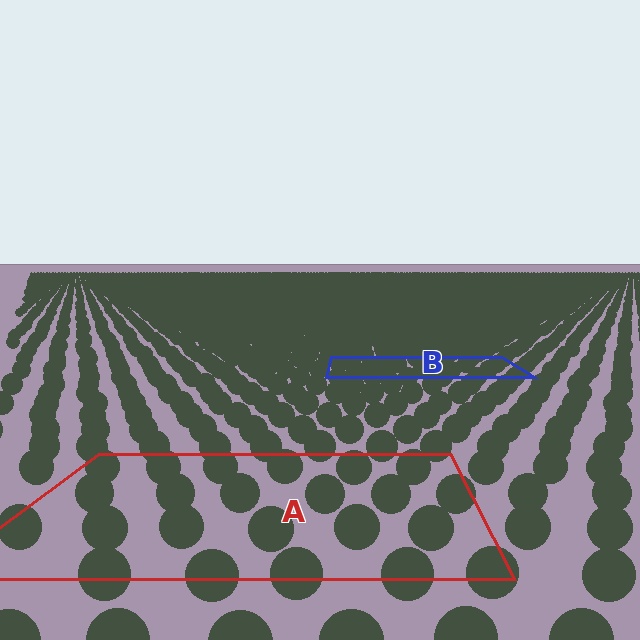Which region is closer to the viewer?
Region A is closer. The texture elements there are larger and more spread out.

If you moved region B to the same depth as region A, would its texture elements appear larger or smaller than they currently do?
They would appear larger. At a closer depth, the same texture elements are projected at a bigger on-screen size.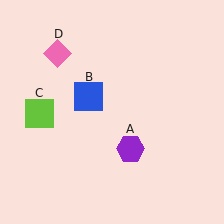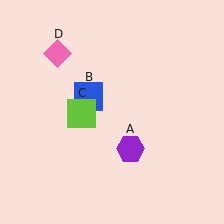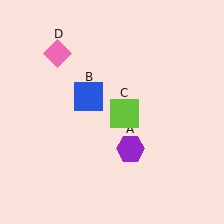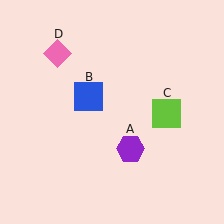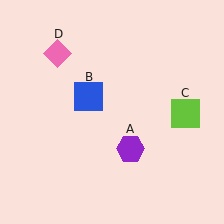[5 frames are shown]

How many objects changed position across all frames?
1 object changed position: lime square (object C).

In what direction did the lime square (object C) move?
The lime square (object C) moved right.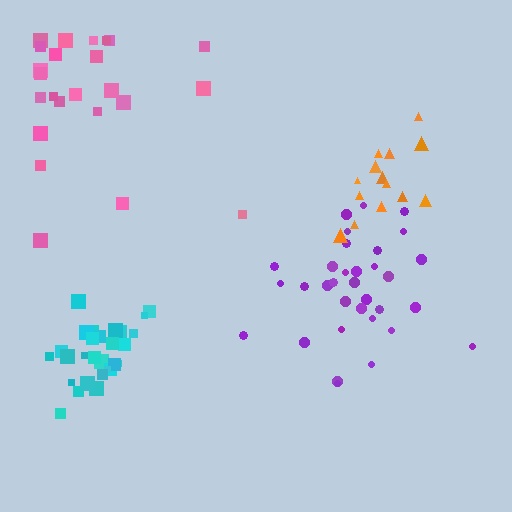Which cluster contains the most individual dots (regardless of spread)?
Purple (33).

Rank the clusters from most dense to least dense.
cyan, purple, orange, pink.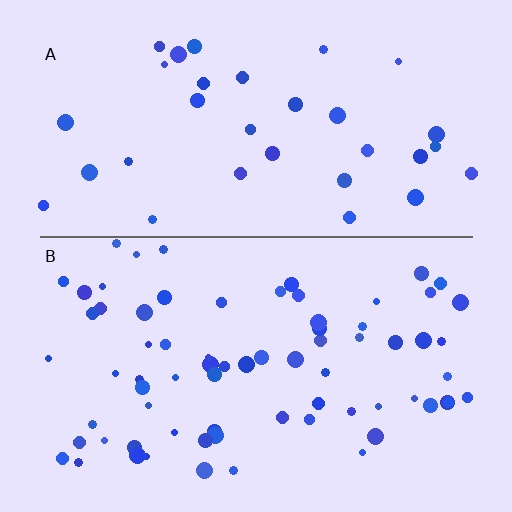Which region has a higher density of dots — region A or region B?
B (the bottom).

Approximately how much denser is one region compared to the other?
Approximately 2.2× — region B over region A.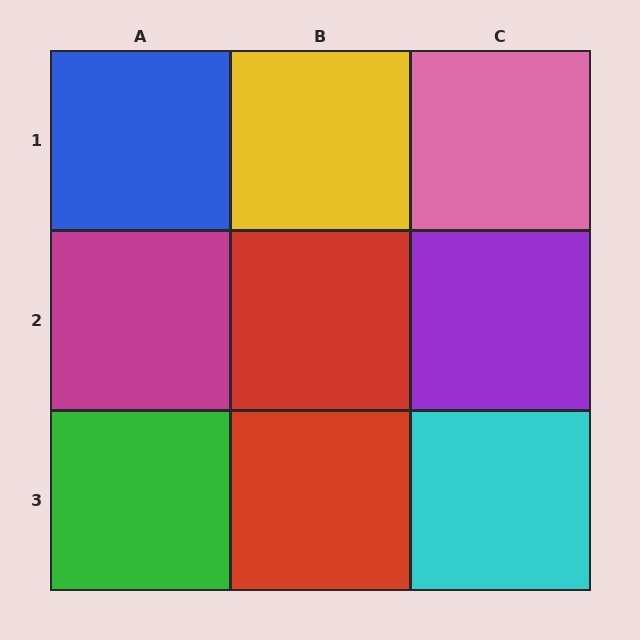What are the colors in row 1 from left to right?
Blue, yellow, pink.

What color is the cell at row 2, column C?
Purple.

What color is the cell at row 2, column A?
Magenta.